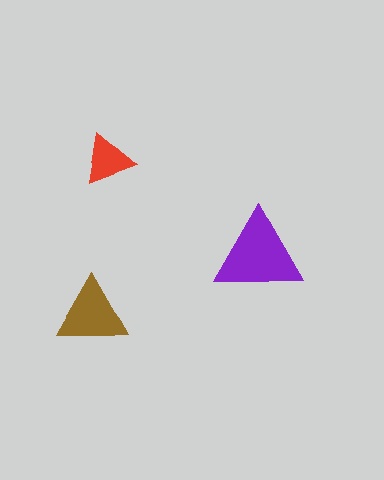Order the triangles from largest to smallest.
the purple one, the brown one, the red one.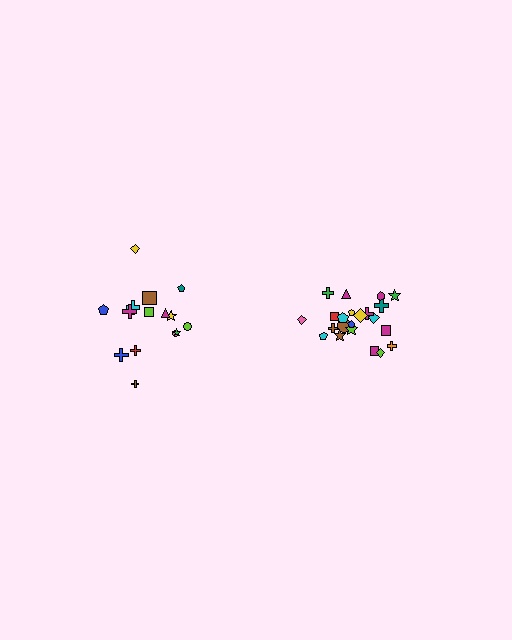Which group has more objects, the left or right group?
The right group.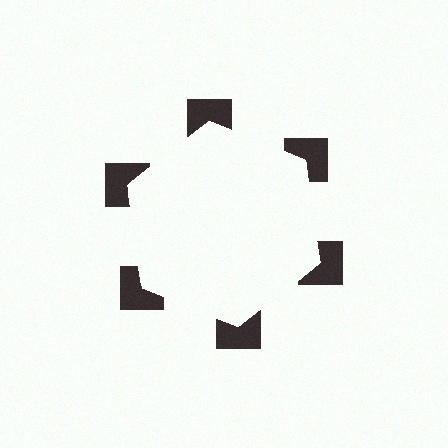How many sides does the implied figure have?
6 sides.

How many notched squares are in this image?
There are 6 — one at each vertex of the illusory hexagon.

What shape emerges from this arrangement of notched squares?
An illusory hexagon — its edges are inferred from the aligned wedge cuts in the notched squares, not physically drawn.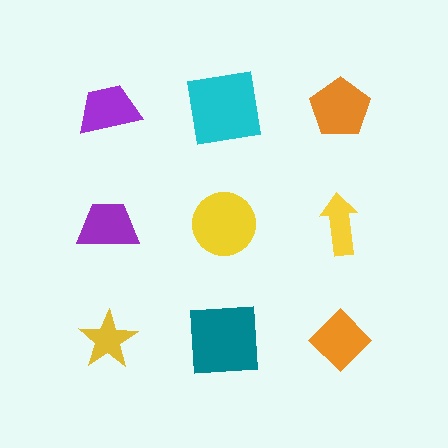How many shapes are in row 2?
3 shapes.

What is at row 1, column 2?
A cyan square.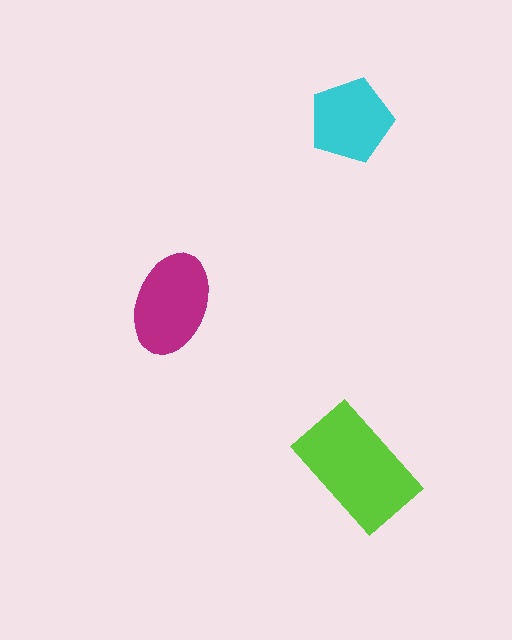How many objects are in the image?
There are 3 objects in the image.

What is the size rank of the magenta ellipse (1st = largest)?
2nd.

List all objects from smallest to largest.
The cyan pentagon, the magenta ellipse, the lime rectangle.